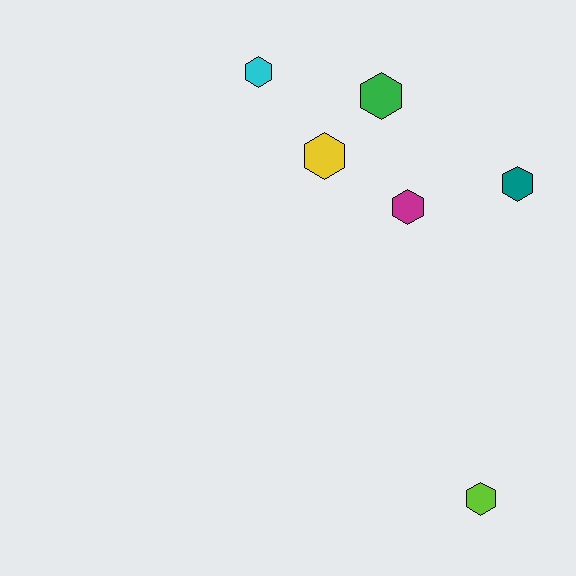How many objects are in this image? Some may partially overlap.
There are 6 objects.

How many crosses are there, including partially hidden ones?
There are no crosses.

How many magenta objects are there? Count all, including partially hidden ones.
There is 1 magenta object.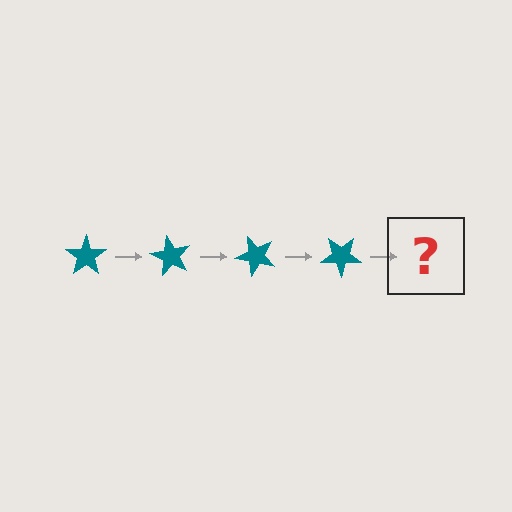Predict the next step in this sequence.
The next step is a teal star rotated 240 degrees.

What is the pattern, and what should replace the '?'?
The pattern is that the star rotates 60 degrees each step. The '?' should be a teal star rotated 240 degrees.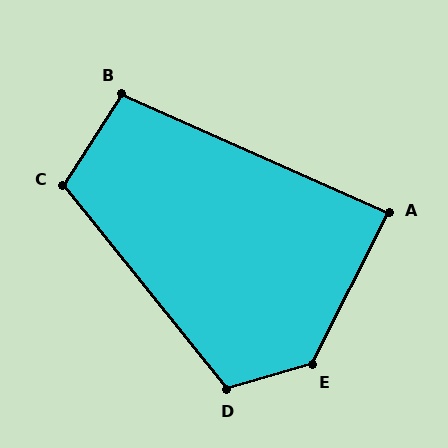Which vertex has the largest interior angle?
E, at approximately 133 degrees.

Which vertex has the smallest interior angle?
A, at approximately 87 degrees.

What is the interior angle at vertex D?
Approximately 112 degrees (obtuse).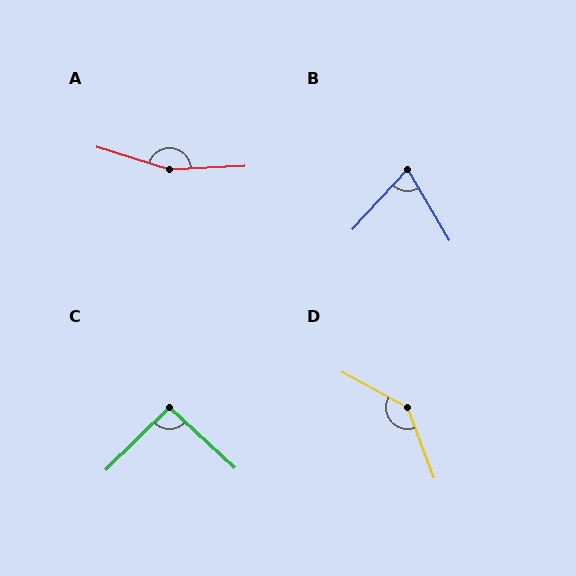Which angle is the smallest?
B, at approximately 73 degrees.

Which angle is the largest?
A, at approximately 160 degrees.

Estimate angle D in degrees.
Approximately 138 degrees.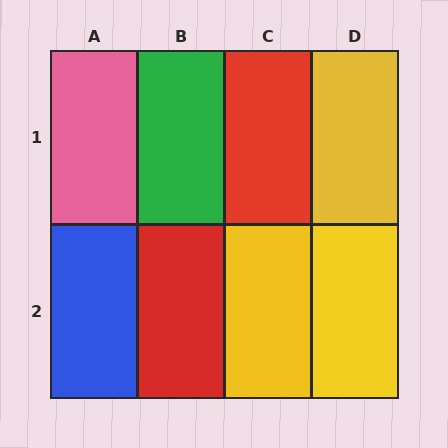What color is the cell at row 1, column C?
Red.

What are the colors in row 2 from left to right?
Blue, red, yellow, yellow.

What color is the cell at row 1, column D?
Yellow.